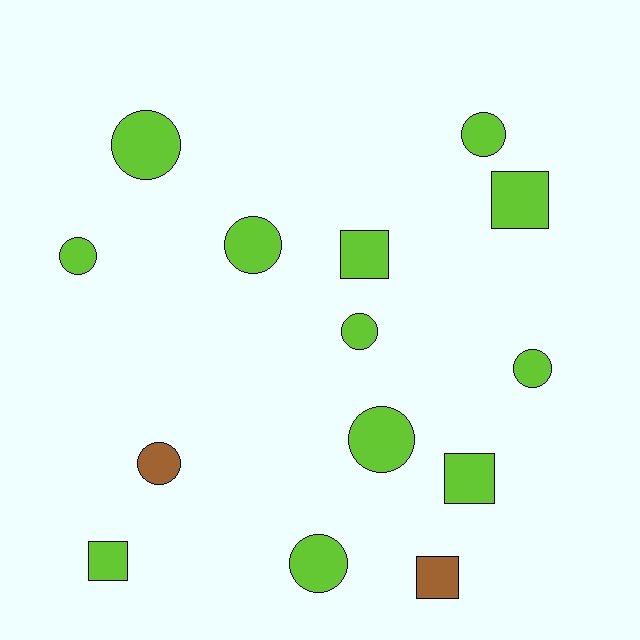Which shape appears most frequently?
Circle, with 9 objects.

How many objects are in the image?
There are 14 objects.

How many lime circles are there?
There are 8 lime circles.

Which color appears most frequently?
Lime, with 12 objects.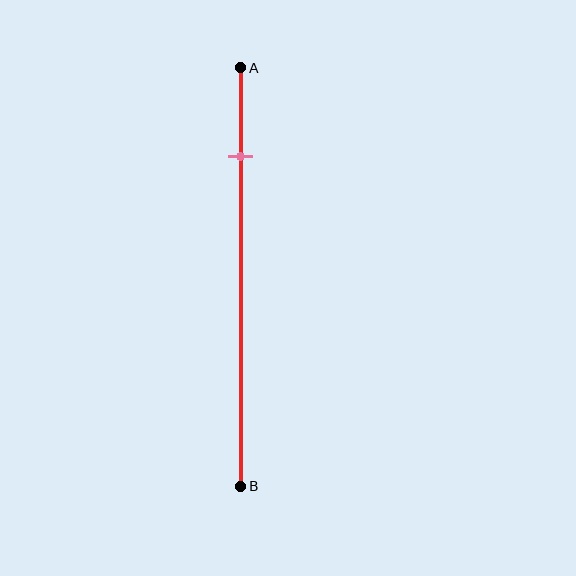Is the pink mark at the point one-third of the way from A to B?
No, the mark is at about 20% from A, not at the 33% one-third point.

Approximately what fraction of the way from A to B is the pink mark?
The pink mark is approximately 20% of the way from A to B.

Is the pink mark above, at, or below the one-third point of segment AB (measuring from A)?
The pink mark is above the one-third point of segment AB.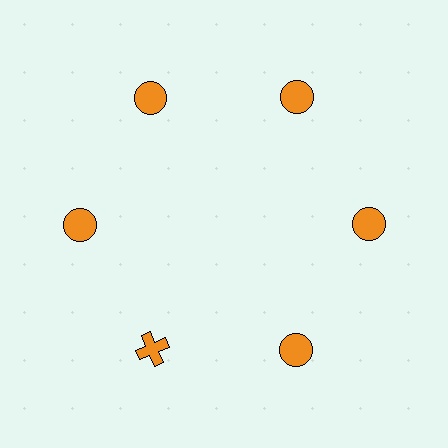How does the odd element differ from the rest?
It has a different shape: cross instead of circle.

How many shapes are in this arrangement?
There are 6 shapes arranged in a ring pattern.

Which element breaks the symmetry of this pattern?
The orange cross at roughly the 7 o'clock position breaks the symmetry. All other shapes are orange circles.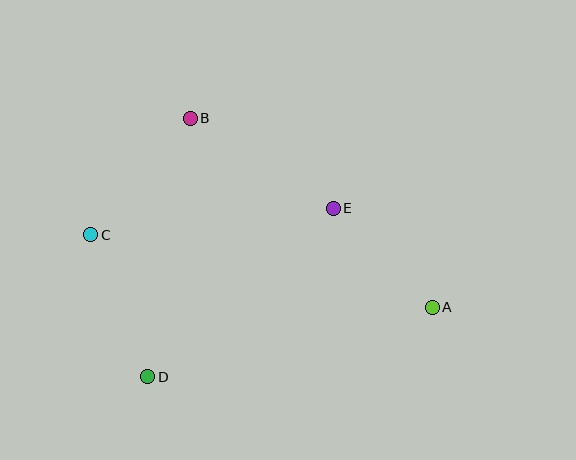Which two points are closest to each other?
Points A and E are closest to each other.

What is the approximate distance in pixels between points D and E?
The distance between D and E is approximately 251 pixels.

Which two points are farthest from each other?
Points A and C are farthest from each other.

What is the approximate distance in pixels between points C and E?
The distance between C and E is approximately 244 pixels.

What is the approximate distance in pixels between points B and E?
The distance between B and E is approximately 169 pixels.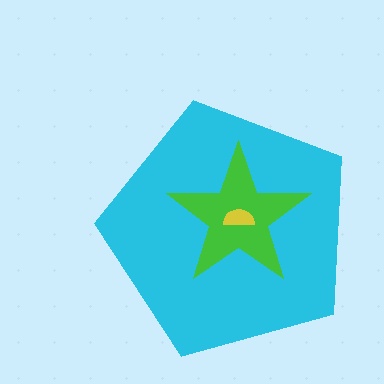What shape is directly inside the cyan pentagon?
The green star.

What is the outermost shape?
The cyan pentagon.